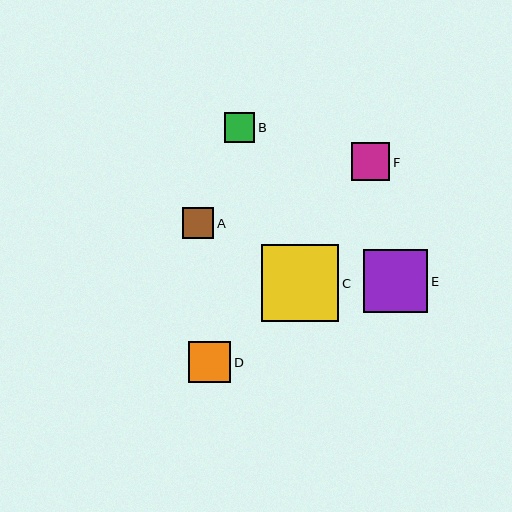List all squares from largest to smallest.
From largest to smallest: C, E, D, F, A, B.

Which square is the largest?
Square C is the largest with a size of approximately 78 pixels.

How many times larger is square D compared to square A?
Square D is approximately 1.4 times the size of square A.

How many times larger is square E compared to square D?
Square E is approximately 1.5 times the size of square D.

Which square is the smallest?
Square B is the smallest with a size of approximately 30 pixels.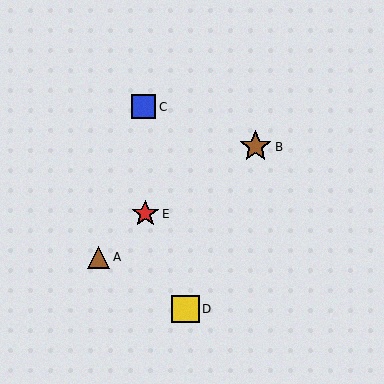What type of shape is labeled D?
Shape D is a yellow square.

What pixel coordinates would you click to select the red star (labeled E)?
Click at (145, 214) to select the red star E.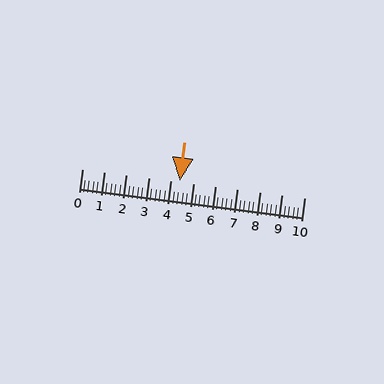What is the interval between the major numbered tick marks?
The major tick marks are spaced 1 units apart.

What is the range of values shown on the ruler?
The ruler shows values from 0 to 10.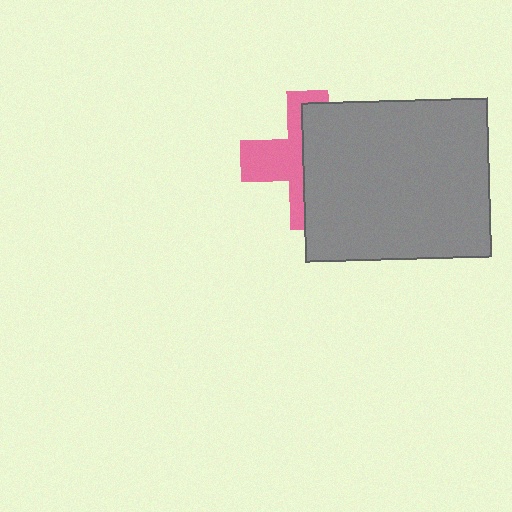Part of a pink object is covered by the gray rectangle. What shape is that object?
It is a cross.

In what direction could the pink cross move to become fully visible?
The pink cross could move left. That would shift it out from behind the gray rectangle entirely.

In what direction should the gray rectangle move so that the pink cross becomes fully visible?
The gray rectangle should move right. That is the shortest direction to clear the overlap and leave the pink cross fully visible.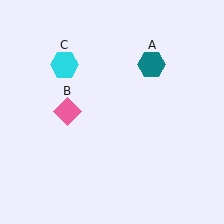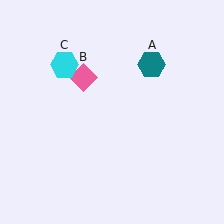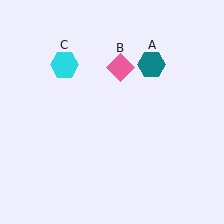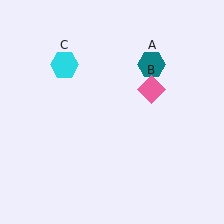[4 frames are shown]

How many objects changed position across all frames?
1 object changed position: pink diamond (object B).